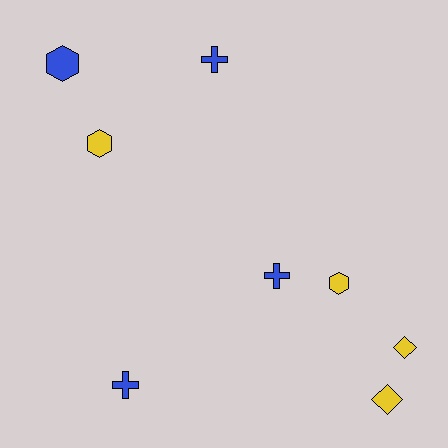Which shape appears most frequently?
Cross, with 3 objects.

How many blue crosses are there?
There are 3 blue crosses.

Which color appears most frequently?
Blue, with 4 objects.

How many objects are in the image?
There are 8 objects.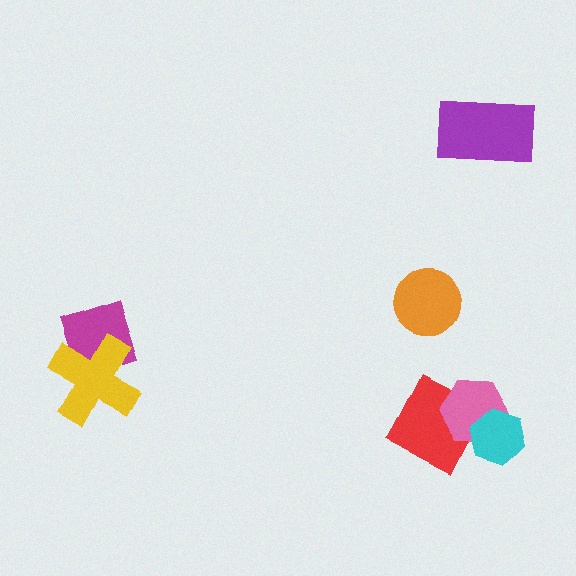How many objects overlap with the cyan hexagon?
1 object overlaps with the cyan hexagon.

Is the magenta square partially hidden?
Yes, it is partially covered by another shape.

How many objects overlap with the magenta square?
1 object overlaps with the magenta square.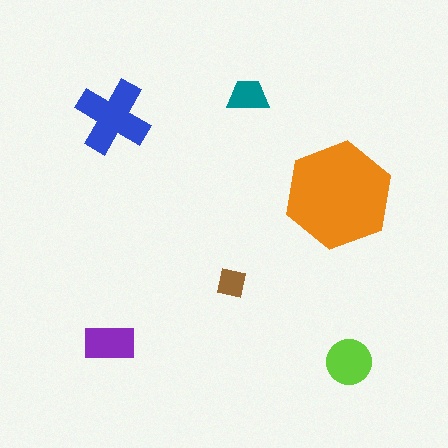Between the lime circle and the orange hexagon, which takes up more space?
The orange hexagon.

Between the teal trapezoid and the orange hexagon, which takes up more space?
The orange hexagon.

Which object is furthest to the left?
The purple rectangle is leftmost.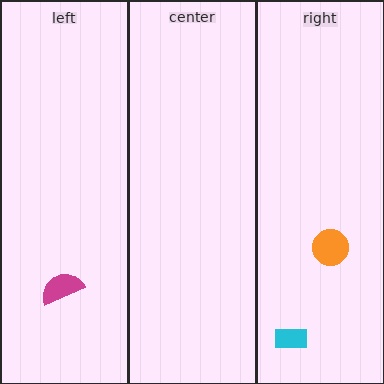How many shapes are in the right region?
2.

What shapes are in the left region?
The magenta semicircle.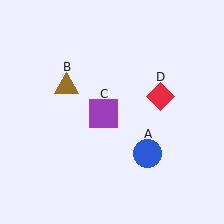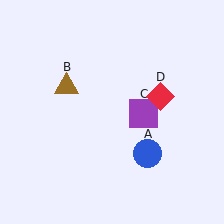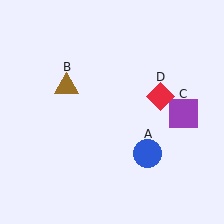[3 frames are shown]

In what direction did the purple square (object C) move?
The purple square (object C) moved right.